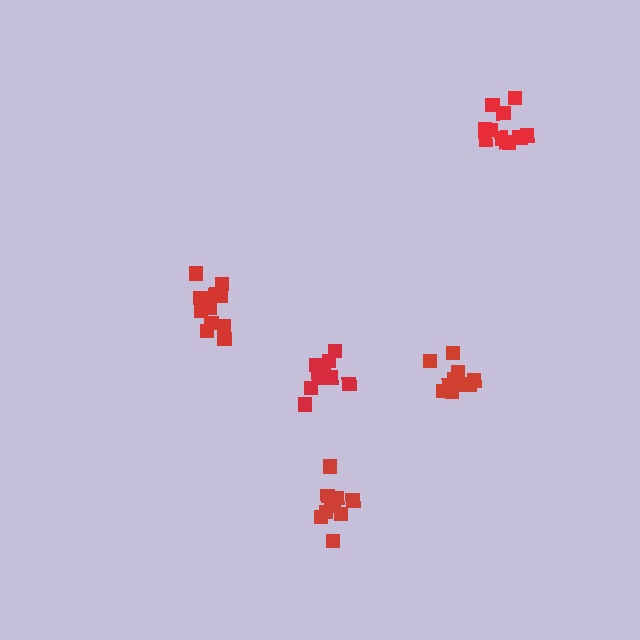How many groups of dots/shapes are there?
There are 5 groups.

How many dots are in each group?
Group 1: 13 dots, Group 2: 11 dots, Group 3: 9 dots, Group 4: 11 dots, Group 5: 10 dots (54 total).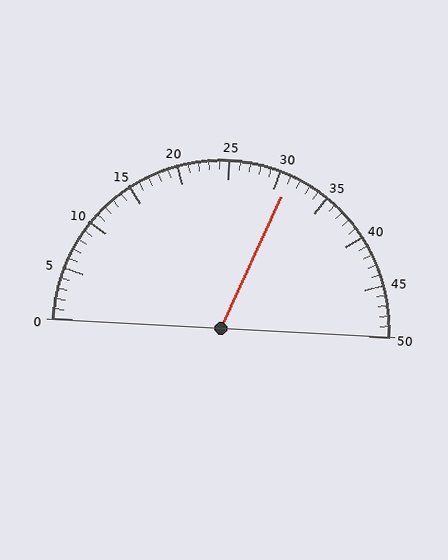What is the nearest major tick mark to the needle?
The nearest major tick mark is 30.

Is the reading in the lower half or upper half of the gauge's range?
The reading is in the upper half of the range (0 to 50).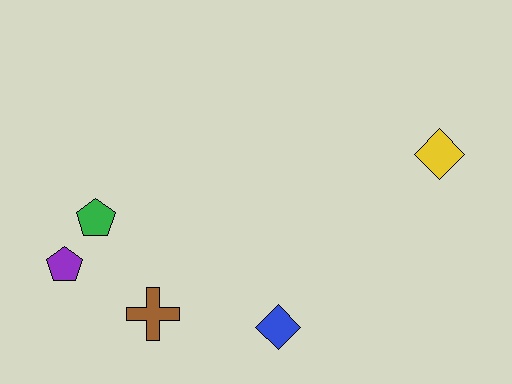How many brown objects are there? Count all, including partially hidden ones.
There is 1 brown object.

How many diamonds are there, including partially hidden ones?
There are 2 diamonds.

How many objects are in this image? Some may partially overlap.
There are 5 objects.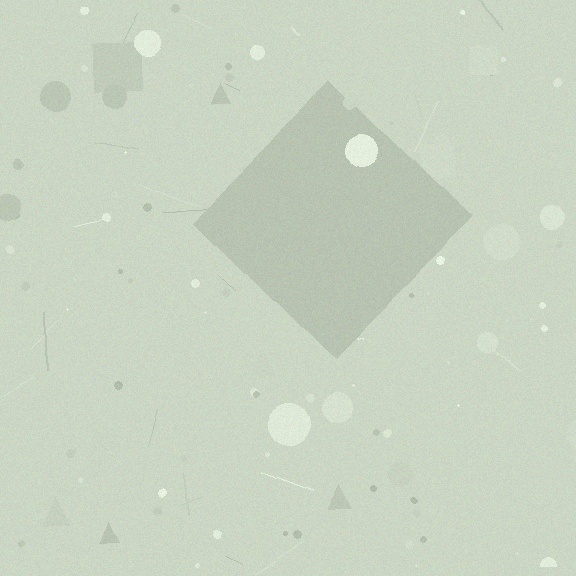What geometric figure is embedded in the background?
A diamond is embedded in the background.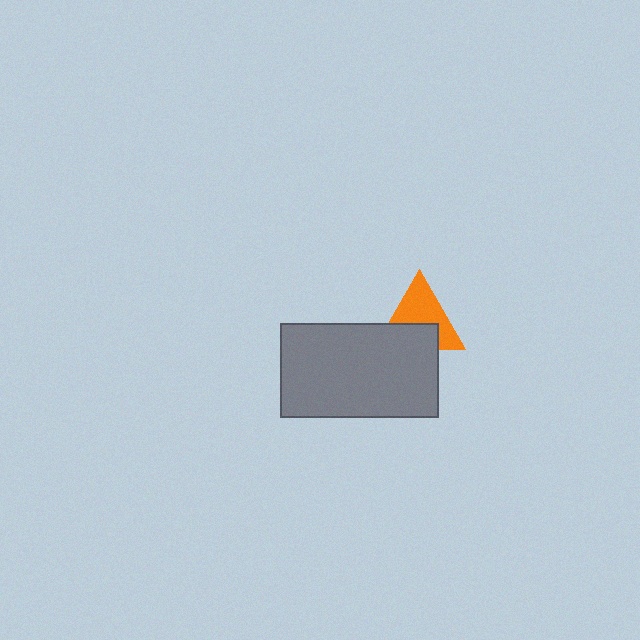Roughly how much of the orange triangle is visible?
About half of it is visible (roughly 59%).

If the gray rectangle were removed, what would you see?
You would see the complete orange triangle.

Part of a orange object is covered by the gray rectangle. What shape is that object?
It is a triangle.